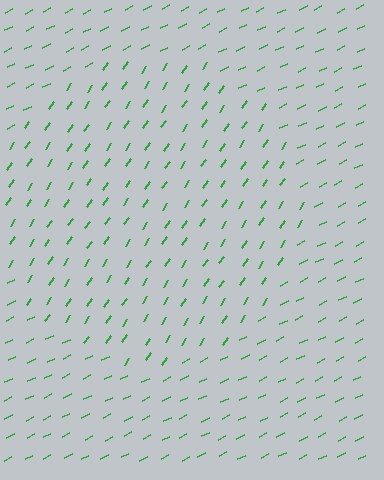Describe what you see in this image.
The image is filled with small green line segments. A circle region in the image has lines oriented differently from the surrounding lines, creating a visible texture boundary.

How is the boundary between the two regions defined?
The boundary is defined purely by a change in line orientation (approximately 30 degrees difference). All lines are the same color and thickness.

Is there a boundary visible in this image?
Yes, there is a texture boundary formed by a change in line orientation.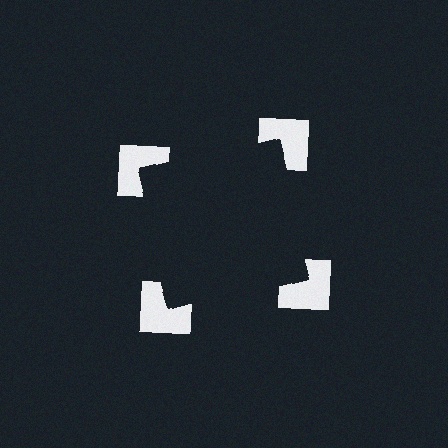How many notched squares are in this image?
There are 4 — one at each vertex of the illusory square.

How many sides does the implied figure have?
4 sides.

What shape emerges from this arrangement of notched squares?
An illusory square — its edges are inferred from the aligned wedge cuts in the notched squares, not physically drawn.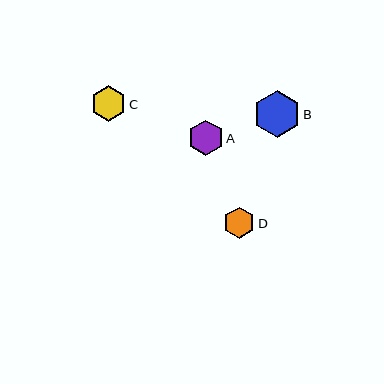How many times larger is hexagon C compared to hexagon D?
Hexagon C is approximately 1.1 times the size of hexagon D.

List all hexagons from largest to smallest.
From largest to smallest: B, C, A, D.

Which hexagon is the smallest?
Hexagon D is the smallest with a size of approximately 31 pixels.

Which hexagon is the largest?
Hexagon B is the largest with a size of approximately 47 pixels.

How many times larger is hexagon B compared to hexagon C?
Hexagon B is approximately 1.3 times the size of hexagon C.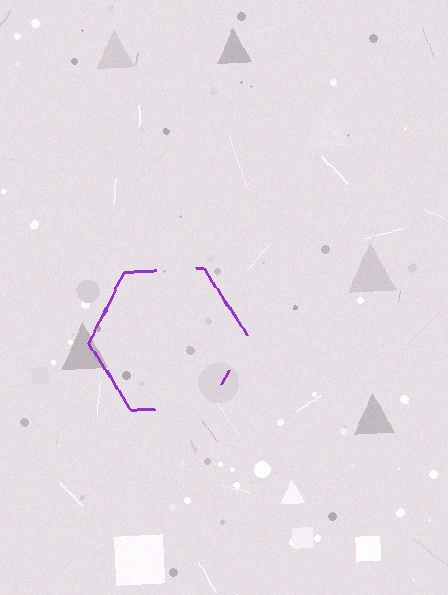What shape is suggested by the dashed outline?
The dashed outline suggests a hexagon.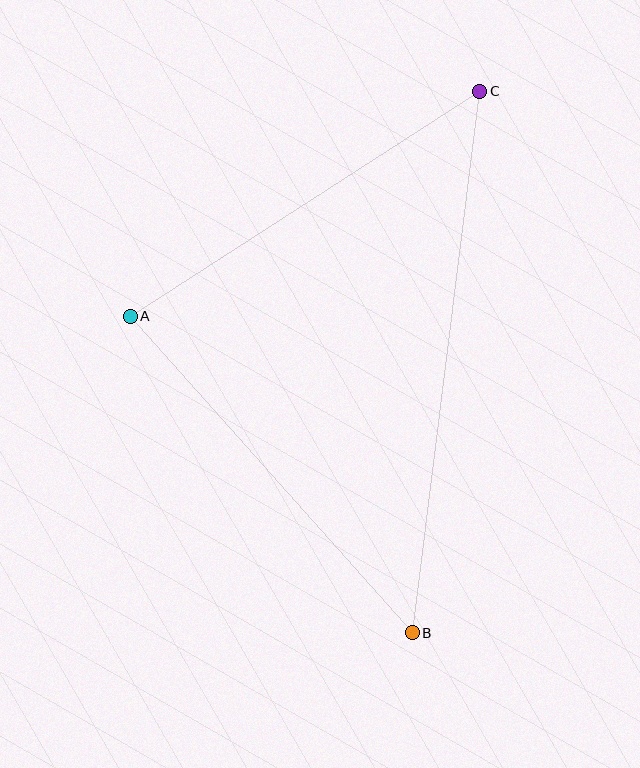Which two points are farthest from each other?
Points B and C are farthest from each other.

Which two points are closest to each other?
Points A and C are closest to each other.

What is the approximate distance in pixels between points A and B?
The distance between A and B is approximately 424 pixels.